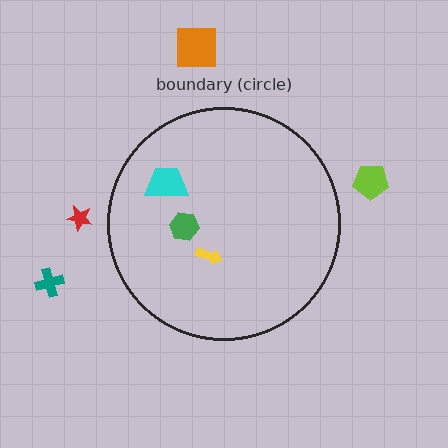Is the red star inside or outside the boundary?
Outside.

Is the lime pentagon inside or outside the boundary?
Outside.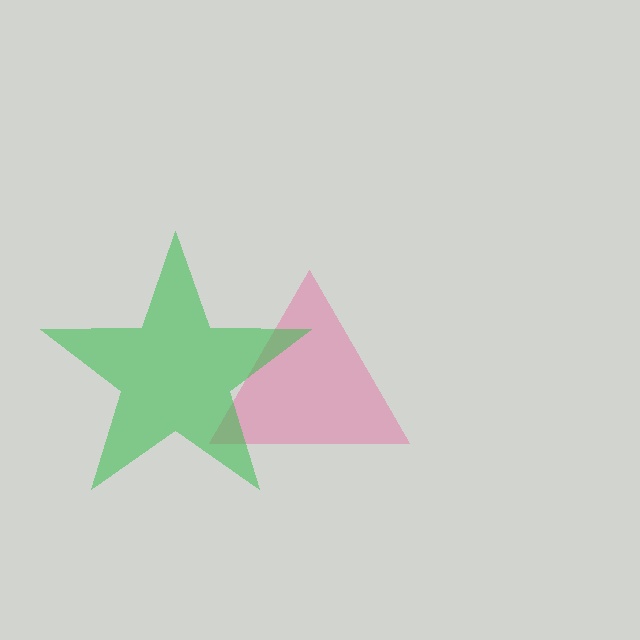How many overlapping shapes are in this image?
There are 2 overlapping shapes in the image.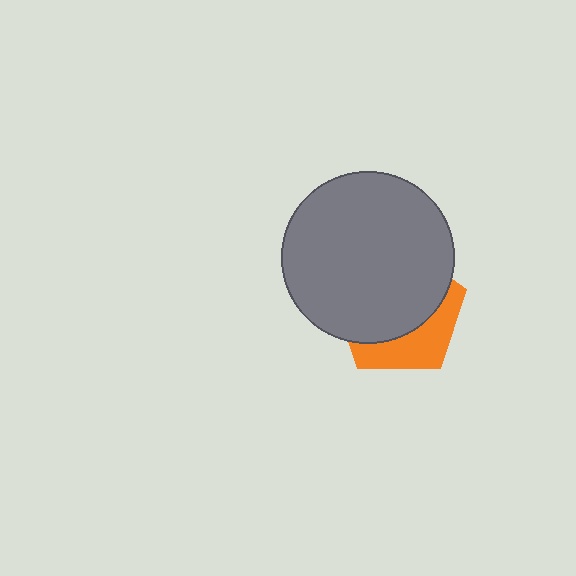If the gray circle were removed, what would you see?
You would see the complete orange pentagon.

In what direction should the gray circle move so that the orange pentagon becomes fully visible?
The gray circle should move up. That is the shortest direction to clear the overlap and leave the orange pentagon fully visible.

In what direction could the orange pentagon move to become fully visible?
The orange pentagon could move down. That would shift it out from behind the gray circle entirely.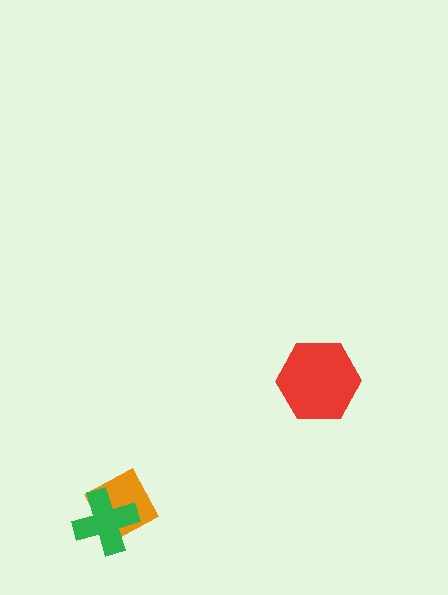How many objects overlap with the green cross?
1 object overlaps with the green cross.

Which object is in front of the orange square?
The green cross is in front of the orange square.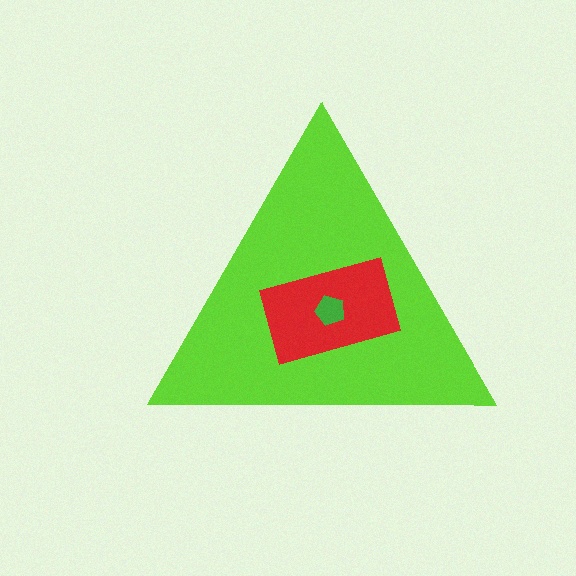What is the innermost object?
The green pentagon.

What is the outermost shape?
The lime triangle.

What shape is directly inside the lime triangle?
The red rectangle.